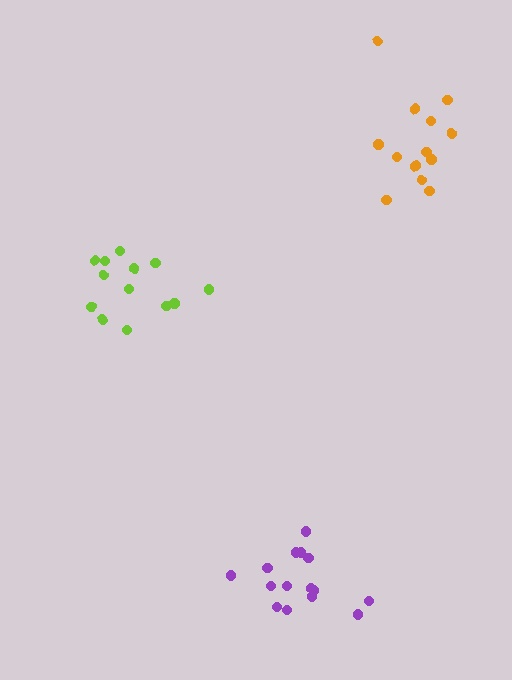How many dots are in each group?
Group 1: 13 dots, Group 2: 15 dots, Group 3: 13 dots (41 total).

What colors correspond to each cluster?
The clusters are colored: orange, purple, lime.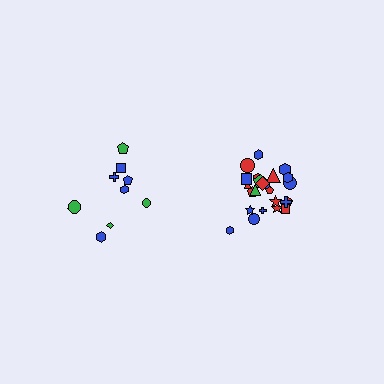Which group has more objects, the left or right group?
The right group.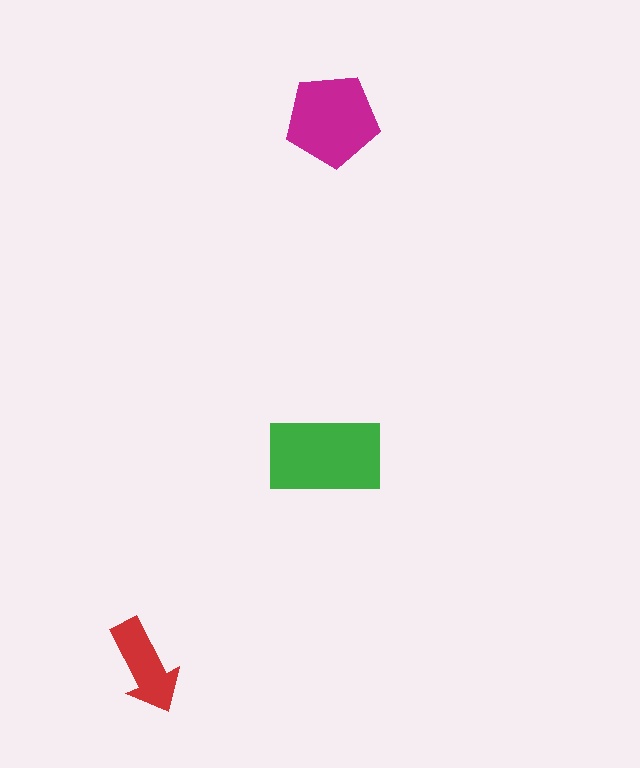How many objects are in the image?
There are 3 objects in the image.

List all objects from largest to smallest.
The green rectangle, the magenta pentagon, the red arrow.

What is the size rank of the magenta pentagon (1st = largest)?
2nd.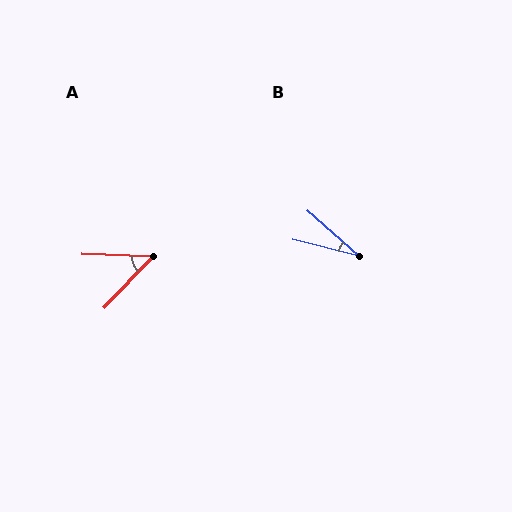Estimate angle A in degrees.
Approximately 48 degrees.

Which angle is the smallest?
B, at approximately 28 degrees.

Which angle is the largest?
A, at approximately 48 degrees.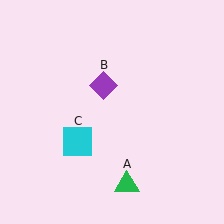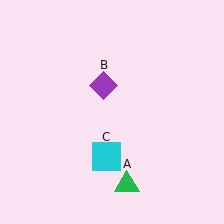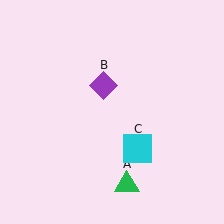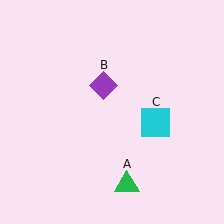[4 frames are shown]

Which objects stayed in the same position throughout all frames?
Green triangle (object A) and purple diamond (object B) remained stationary.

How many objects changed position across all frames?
1 object changed position: cyan square (object C).